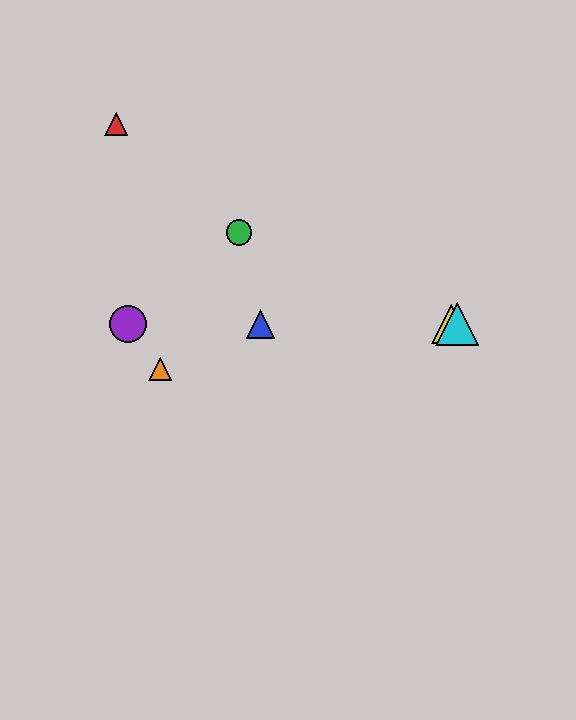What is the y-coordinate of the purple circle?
The purple circle is at y≈324.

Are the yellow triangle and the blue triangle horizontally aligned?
Yes, both are at y≈324.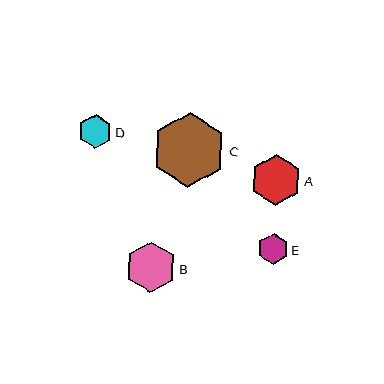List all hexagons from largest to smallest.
From largest to smallest: C, A, B, D, E.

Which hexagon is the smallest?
Hexagon E is the smallest with a size of approximately 30 pixels.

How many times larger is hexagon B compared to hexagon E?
Hexagon B is approximately 1.7 times the size of hexagon E.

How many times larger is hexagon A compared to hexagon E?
Hexagon A is approximately 1.7 times the size of hexagon E.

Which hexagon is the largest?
Hexagon C is the largest with a size of approximately 75 pixels.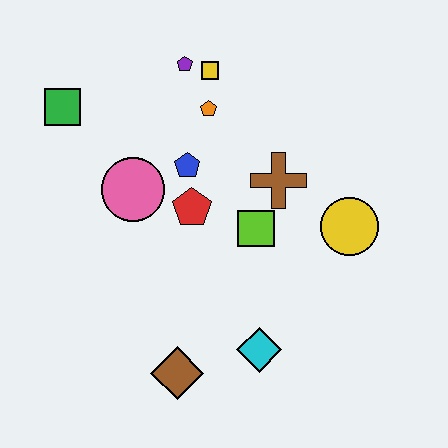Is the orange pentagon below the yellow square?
Yes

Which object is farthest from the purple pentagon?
The brown diamond is farthest from the purple pentagon.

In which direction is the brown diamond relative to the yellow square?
The brown diamond is below the yellow square.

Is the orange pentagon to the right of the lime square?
No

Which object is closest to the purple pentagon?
The yellow square is closest to the purple pentagon.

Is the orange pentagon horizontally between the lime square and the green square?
Yes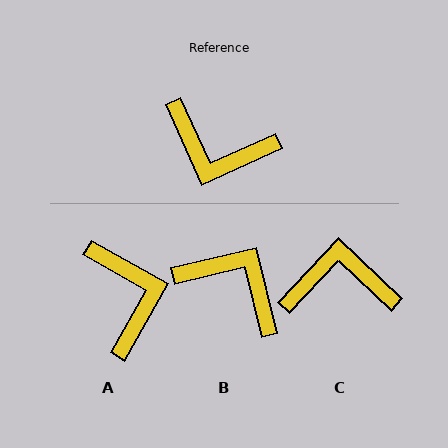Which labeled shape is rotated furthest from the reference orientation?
B, about 169 degrees away.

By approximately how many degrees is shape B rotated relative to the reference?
Approximately 169 degrees counter-clockwise.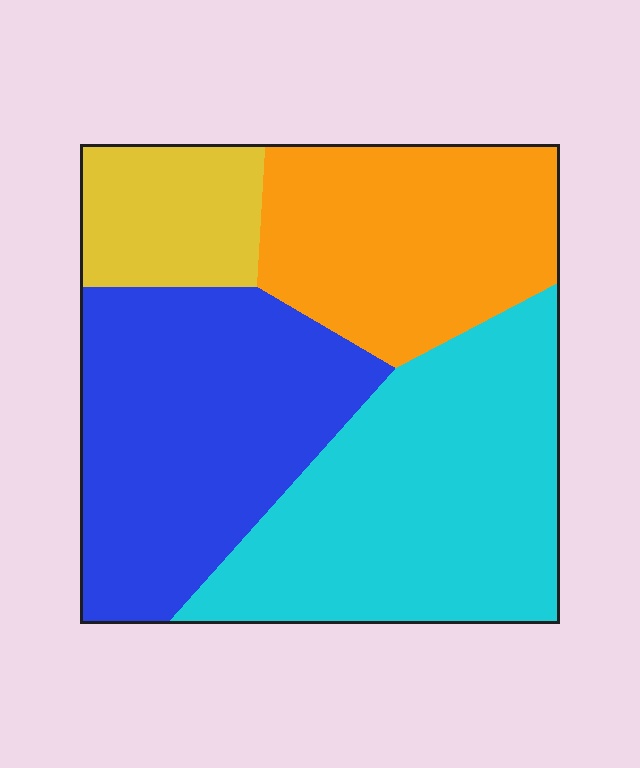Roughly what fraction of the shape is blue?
Blue covers about 30% of the shape.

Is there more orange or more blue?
Blue.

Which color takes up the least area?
Yellow, at roughly 10%.